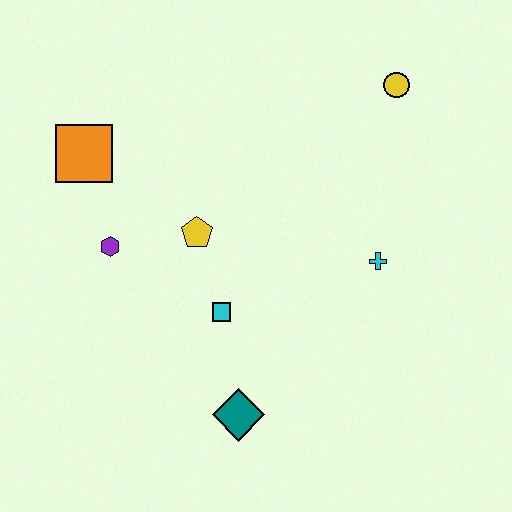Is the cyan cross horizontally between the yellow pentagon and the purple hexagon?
No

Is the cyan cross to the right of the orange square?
Yes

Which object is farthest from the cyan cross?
The orange square is farthest from the cyan cross.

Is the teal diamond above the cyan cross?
No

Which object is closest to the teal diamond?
The cyan square is closest to the teal diamond.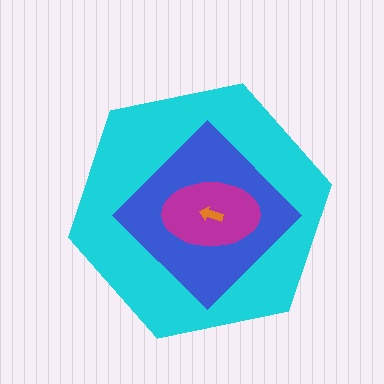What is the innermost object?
The orange arrow.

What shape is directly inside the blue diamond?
The magenta ellipse.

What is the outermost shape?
The cyan hexagon.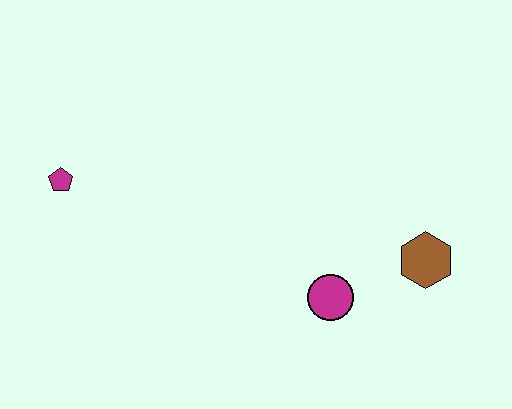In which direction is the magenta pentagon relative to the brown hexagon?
The magenta pentagon is to the left of the brown hexagon.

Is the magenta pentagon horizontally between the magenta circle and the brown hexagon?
No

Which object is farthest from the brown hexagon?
The magenta pentagon is farthest from the brown hexagon.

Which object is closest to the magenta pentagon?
The magenta circle is closest to the magenta pentagon.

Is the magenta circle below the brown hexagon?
Yes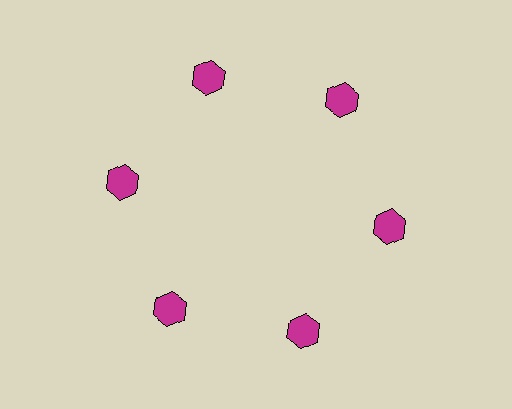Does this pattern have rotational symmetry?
Yes, this pattern has 6-fold rotational symmetry. It looks the same after rotating 60 degrees around the center.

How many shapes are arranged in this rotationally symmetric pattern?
There are 6 shapes, arranged in 6 groups of 1.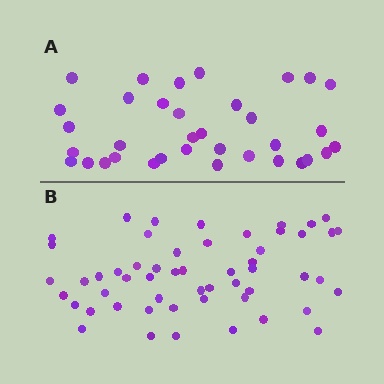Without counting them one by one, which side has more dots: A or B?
Region B (the bottom region) has more dots.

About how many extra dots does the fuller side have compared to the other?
Region B has approximately 20 more dots than region A.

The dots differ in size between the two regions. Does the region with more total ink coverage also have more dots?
No. Region A has more total ink coverage because its dots are larger, but region B actually contains more individual dots. Total area can be misleading — the number of items is what matters here.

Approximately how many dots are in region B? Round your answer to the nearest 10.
About 50 dots. (The exact count is 54, which rounds to 50.)